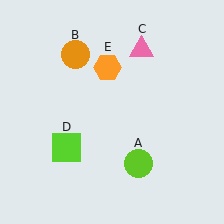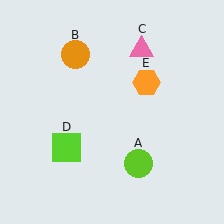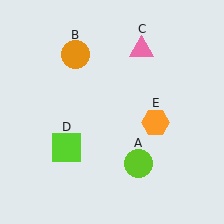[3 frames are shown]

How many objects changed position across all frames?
1 object changed position: orange hexagon (object E).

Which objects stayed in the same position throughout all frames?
Lime circle (object A) and orange circle (object B) and pink triangle (object C) and lime square (object D) remained stationary.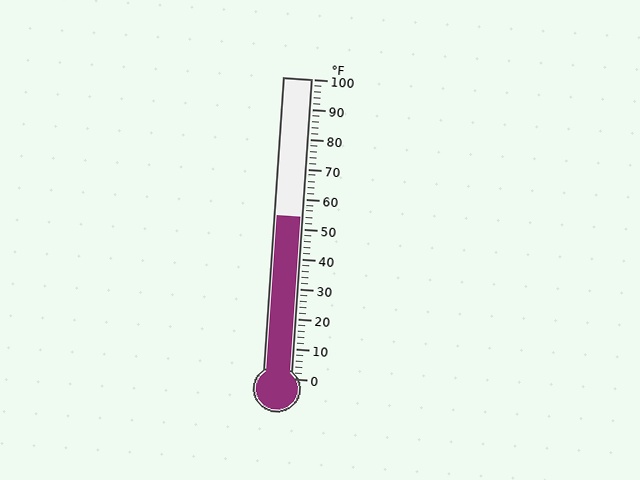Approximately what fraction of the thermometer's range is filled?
The thermometer is filled to approximately 55% of its range.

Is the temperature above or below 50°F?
The temperature is above 50°F.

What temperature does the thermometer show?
The thermometer shows approximately 54°F.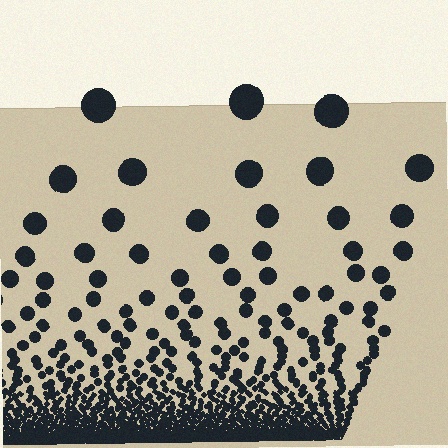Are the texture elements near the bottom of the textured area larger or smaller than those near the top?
Smaller. The gradient is inverted — elements near the bottom are smaller and denser.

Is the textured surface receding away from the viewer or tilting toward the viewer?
The surface appears to tilt toward the viewer. Texture elements get larger and sparser toward the top.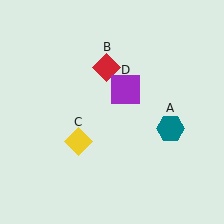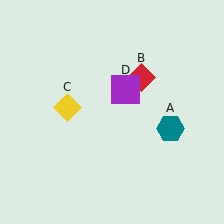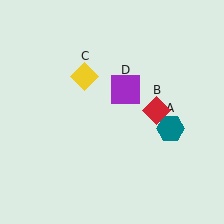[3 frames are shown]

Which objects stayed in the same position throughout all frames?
Teal hexagon (object A) and purple square (object D) remained stationary.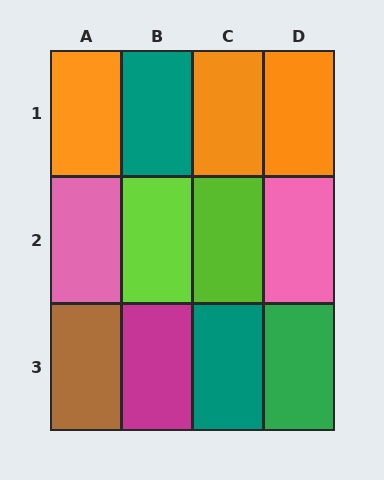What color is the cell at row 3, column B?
Magenta.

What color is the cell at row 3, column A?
Brown.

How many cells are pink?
2 cells are pink.